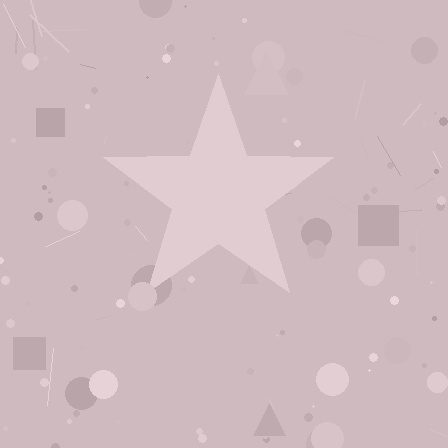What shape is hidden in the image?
A star is hidden in the image.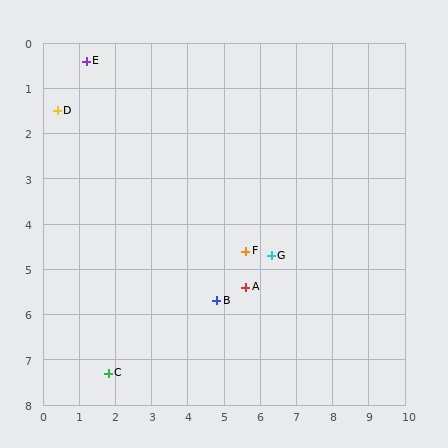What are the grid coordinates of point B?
Point B is at approximately (4.8, 5.7).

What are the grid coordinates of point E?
Point E is at approximately (1.2, 0.4).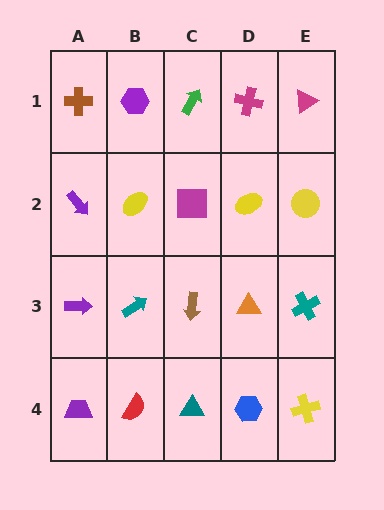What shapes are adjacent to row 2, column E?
A magenta triangle (row 1, column E), a teal cross (row 3, column E), a yellow ellipse (row 2, column D).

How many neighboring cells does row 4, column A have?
2.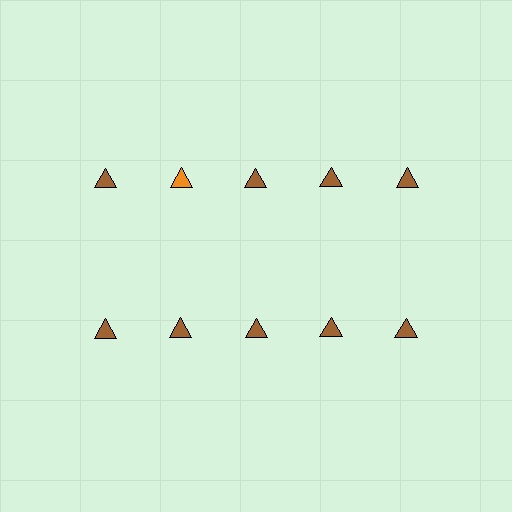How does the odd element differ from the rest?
It has a different color: orange instead of brown.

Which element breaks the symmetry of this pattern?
The orange triangle in the top row, second from left column breaks the symmetry. All other shapes are brown triangles.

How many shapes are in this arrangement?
There are 10 shapes arranged in a grid pattern.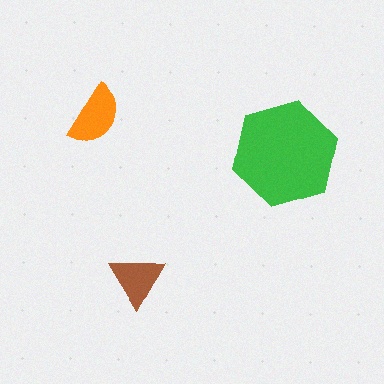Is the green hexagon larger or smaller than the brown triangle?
Larger.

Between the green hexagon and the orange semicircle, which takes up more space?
The green hexagon.